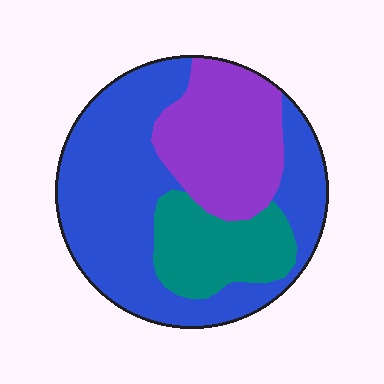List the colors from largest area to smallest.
From largest to smallest: blue, purple, teal.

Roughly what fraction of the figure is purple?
Purple takes up about one quarter (1/4) of the figure.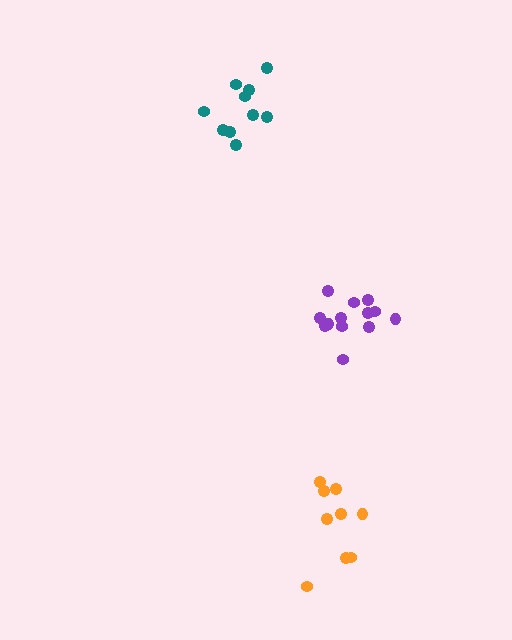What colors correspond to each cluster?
The clusters are colored: purple, orange, teal.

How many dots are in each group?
Group 1: 13 dots, Group 2: 9 dots, Group 3: 10 dots (32 total).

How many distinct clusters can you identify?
There are 3 distinct clusters.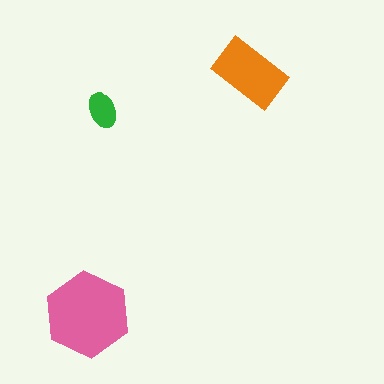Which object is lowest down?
The pink hexagon is bottommost.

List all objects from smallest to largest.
The green ellipse, the orange rectangle, the pink hexagon.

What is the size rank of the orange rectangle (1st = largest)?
2nd.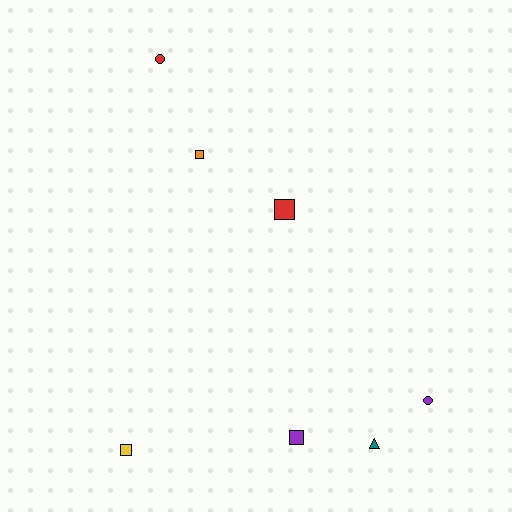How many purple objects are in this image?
There are 2 purple objects.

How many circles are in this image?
There are 2 circles.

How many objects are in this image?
There are 7 objects.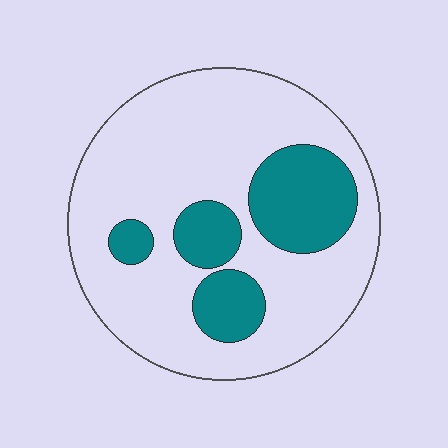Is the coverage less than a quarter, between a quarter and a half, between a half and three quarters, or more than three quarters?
Less than a quarter.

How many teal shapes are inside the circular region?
4.